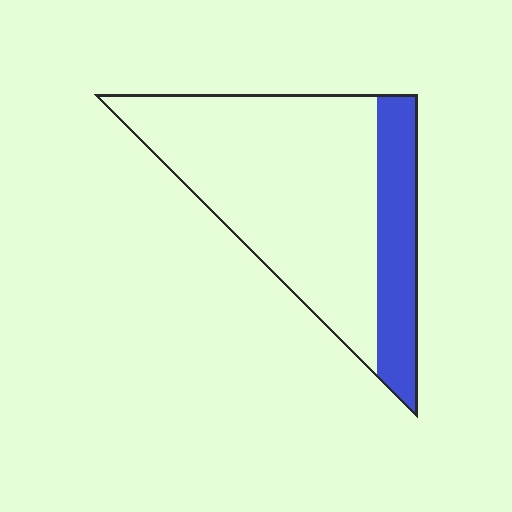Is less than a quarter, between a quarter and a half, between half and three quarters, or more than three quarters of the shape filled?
Less than a quarter.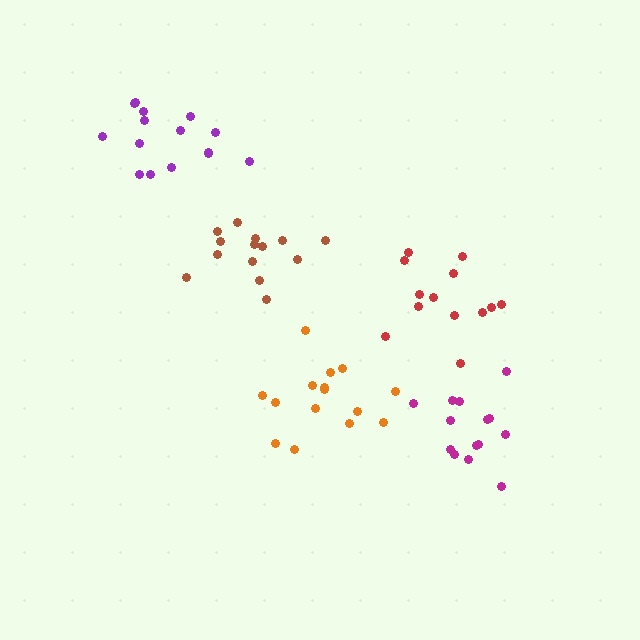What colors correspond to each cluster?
The clusters are colored: brown, red, magenta, purple, orange.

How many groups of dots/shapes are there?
There are 5 groups.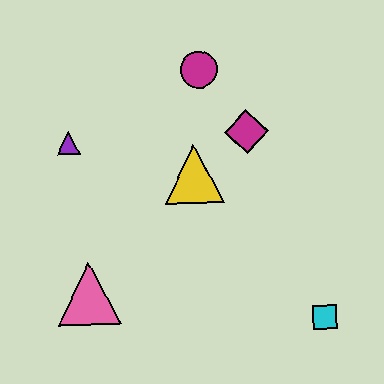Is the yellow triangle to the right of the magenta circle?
No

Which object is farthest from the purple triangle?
The cyan square is farthest from the purple triangle.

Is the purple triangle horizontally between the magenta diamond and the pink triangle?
No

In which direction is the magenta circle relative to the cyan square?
The magenta circle is above the cyan square.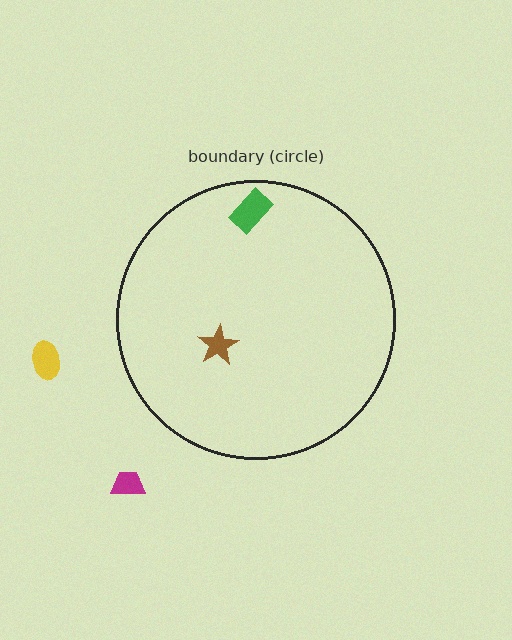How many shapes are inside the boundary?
2 inside, 2 outside.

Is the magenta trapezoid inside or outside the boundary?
Outside.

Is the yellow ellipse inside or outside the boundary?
Outside.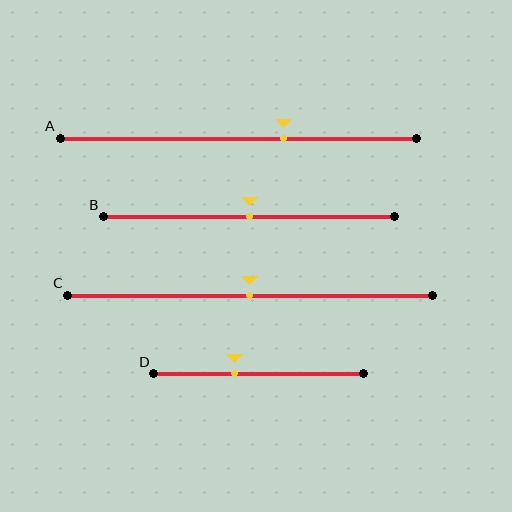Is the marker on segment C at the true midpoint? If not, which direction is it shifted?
Yes, the marker on segment C is at the true midpoint.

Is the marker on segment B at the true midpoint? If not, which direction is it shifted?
Yes, the marker on segment B is at the true midpoint.